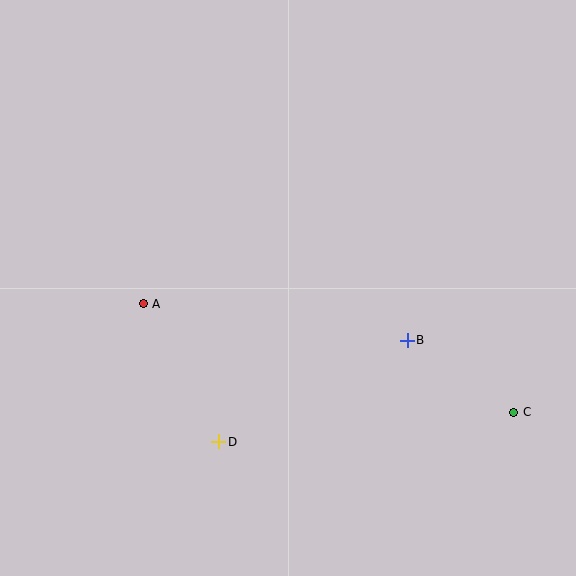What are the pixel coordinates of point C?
Point C is at (514, 412).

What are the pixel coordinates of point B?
Point B is at (407, 340).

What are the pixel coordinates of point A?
Point A is at (143, 304).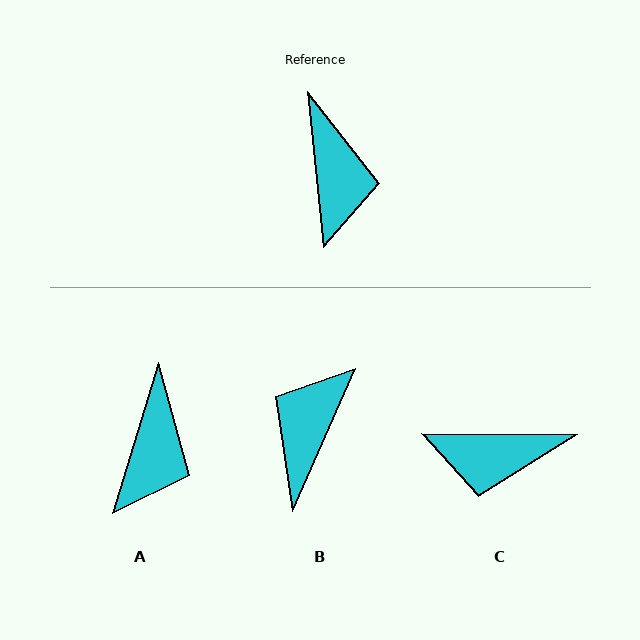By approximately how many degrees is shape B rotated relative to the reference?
Approximately 150 degrees counter-clockwise.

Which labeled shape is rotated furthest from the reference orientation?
B, about 150 degrees away.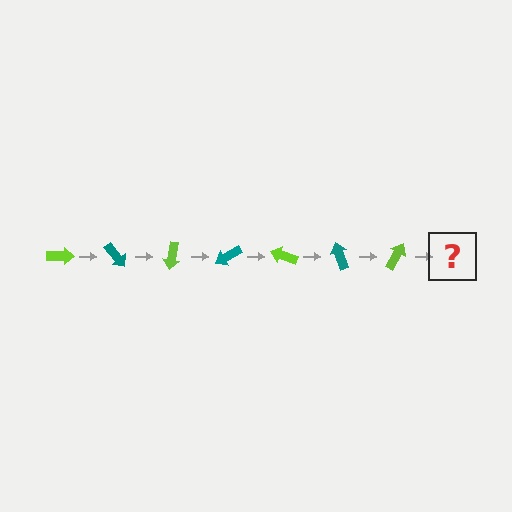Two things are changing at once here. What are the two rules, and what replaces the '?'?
The two rules are that it rotates 50 degrees each step and the color cycles through lime and teal. The '?' should be a teal arrow, rotated 350 degrees from the start.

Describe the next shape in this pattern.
It should be a teal arrow, rotated 350 degrees from the start.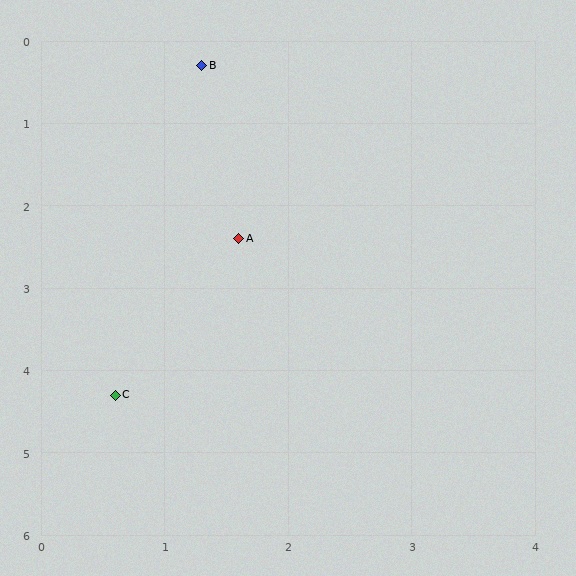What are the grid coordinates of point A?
Point A is at approximately (1.6, 2.4).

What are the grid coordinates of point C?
Point C is at approximately (0.6, 4.3).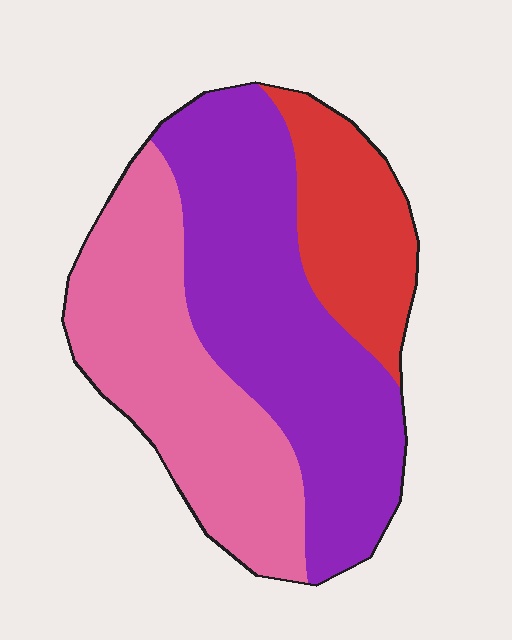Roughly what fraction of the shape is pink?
Pink covers around 35% of the shape.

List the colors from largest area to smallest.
From largest to smallest: purple, pink, red.